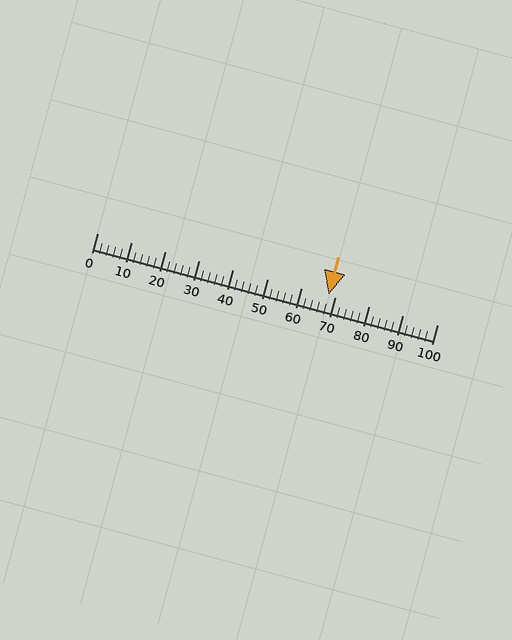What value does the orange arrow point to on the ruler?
The orange arrow points to approximately 68.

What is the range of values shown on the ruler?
The ruler shows values from 0 to 100.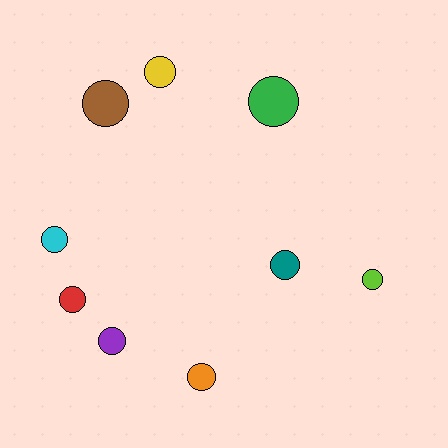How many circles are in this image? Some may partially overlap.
There are 9 circles.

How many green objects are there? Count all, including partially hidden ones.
There is 1 green object.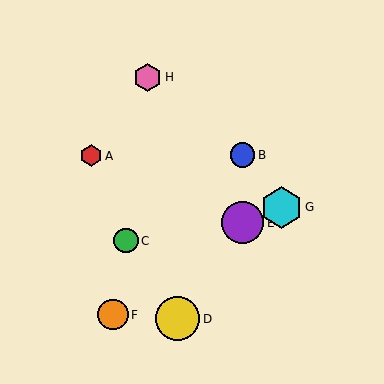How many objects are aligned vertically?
2 objects (B, E) are aligned vertically.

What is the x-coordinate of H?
Object H is at x≈148.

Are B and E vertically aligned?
Yes, both are at x≈243.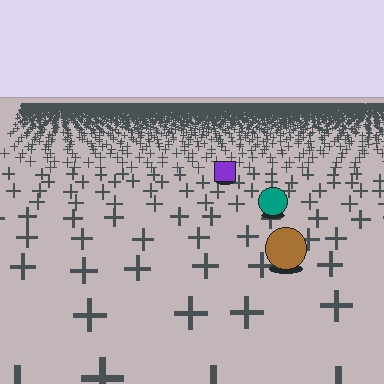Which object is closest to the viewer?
The brown circle is closest. The texture marks near it are larger and more spread out.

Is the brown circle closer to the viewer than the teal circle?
Yes. The brown circle is closer — you can tell from the texture gradient: the ground texture is coarser near it.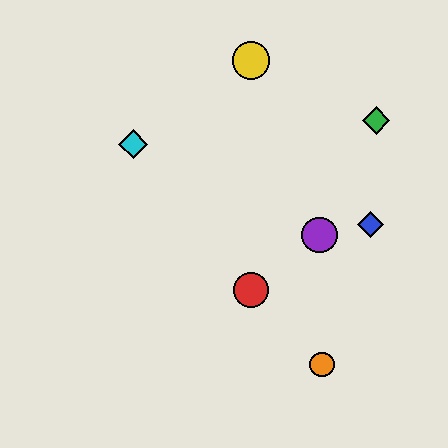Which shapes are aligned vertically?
The red circle, the yellow circle are aligned vertically.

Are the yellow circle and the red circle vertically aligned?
Yes, both are at x≈251.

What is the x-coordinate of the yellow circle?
The yellow circle is at x≈251.